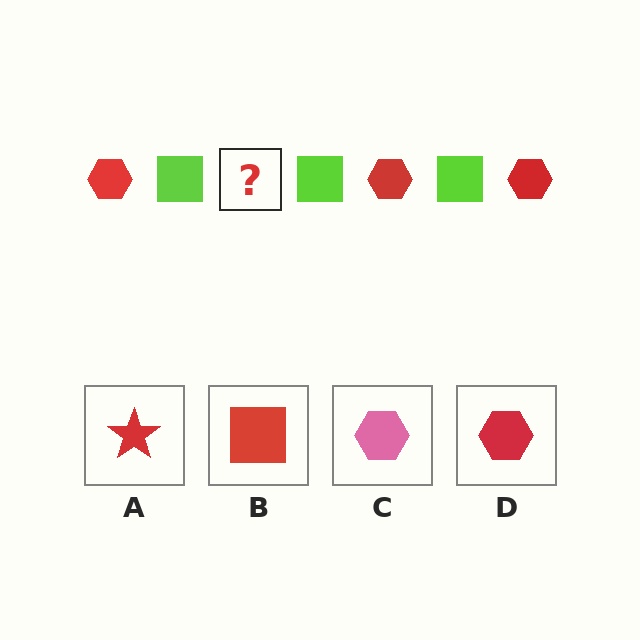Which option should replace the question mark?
Option D.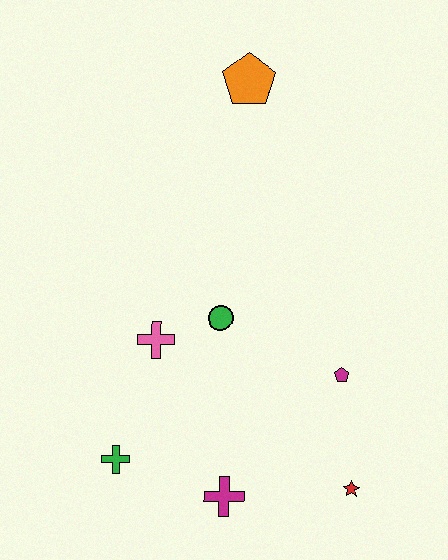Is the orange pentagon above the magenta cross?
Yes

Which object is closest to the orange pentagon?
The green circle is closest to the orange pentagon.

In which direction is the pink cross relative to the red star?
The pink cross is to the left of the red star.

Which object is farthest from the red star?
The orange pentagon is farthest from the red star.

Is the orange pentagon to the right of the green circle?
Yes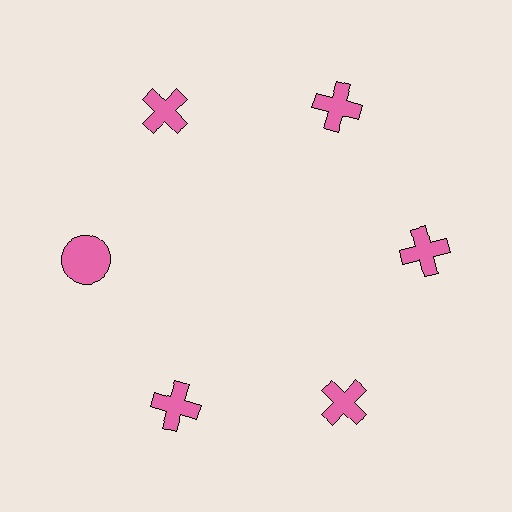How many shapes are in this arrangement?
There are 6 shapes arranged in a ring pattern.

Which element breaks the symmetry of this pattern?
The pink circle at roughly the 9 o'clock position breaks the symmetry. All other shapes are pink crosses.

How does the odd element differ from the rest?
It has a different shape: circle instead of cross.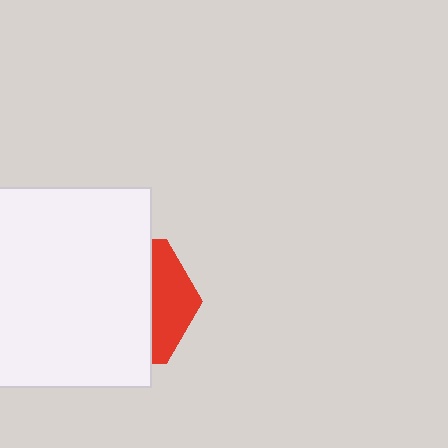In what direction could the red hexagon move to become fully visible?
The red hexagon could move right. That would shift it out from behind the white square entirely.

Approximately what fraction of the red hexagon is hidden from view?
Roughly 69% of the red hexagon is hidden behind the white square.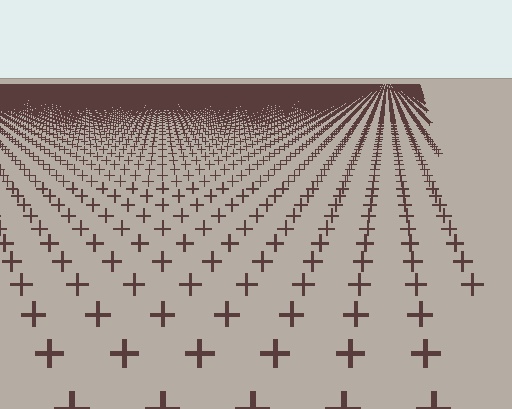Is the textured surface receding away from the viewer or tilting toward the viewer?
The surface is receding away from the viewer. Texture elements get smaller and denser toward the top.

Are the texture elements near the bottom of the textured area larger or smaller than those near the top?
Larger. Near the bottom, elements are closer to the viewer and appear at a bigger on-screen size.